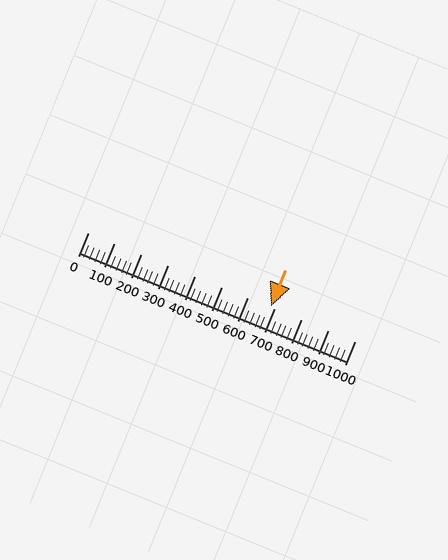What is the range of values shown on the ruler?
The ruler shows values from 0 to 1000.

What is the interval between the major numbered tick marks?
The major tick marks are spaced 100 units apart.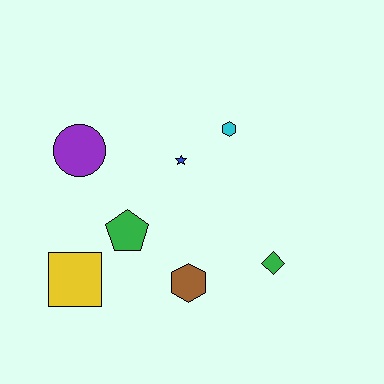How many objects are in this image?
There are 7 objects.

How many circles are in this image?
There is 1 circle.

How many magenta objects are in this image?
There are no magenta objects.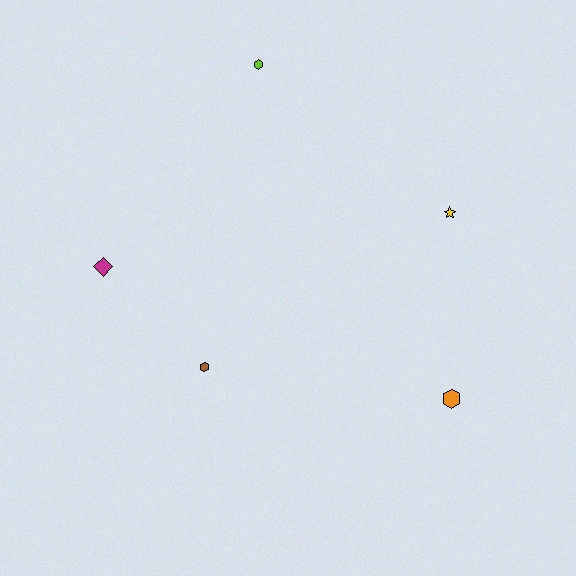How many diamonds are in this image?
There is 1 diamond.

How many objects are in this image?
There are 5 objects.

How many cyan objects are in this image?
There are no cyan objects.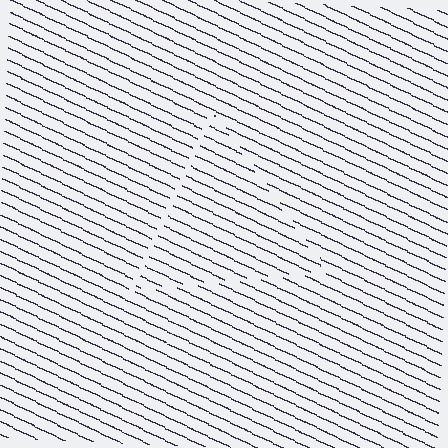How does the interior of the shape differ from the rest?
The interior of the shape contains the same grating, shifted by half a period — the contour is defined by the phase discontinuity where line-ends from the inner and outer gratings abut.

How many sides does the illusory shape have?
3 sides — the line-ends trace a triangle.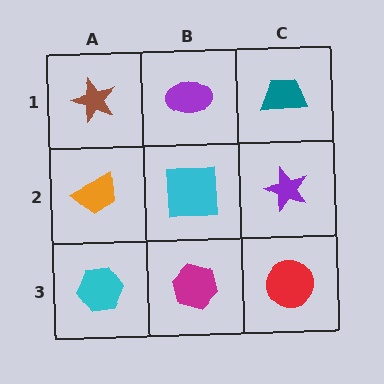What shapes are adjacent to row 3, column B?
A cyan square (row 2, column B), a cyan hexagon (row 3, column A), a red circle (row 3, column C).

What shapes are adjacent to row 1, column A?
An orange trapezoid (row 2, column A), a purple ellipse (row 1, column B).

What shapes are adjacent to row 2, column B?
A purple ellipse (row 1, column B), a magenta hexagon (row 3, column B), an orange trapezoid (row 2, column A), a purple star (row 2, column C).